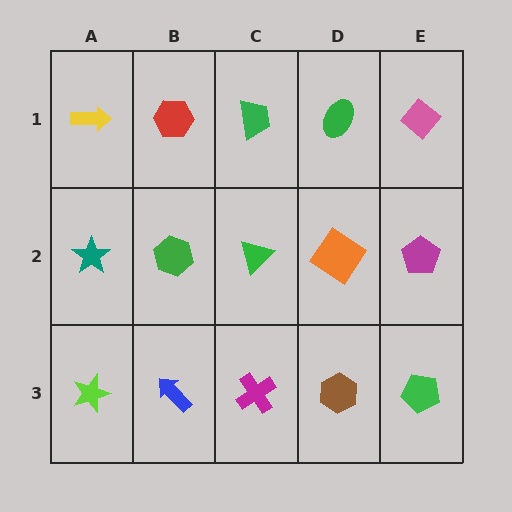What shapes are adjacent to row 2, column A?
A yellow arrow (row 1, column A), a lime star (row 3, column A), a green hexagon (row 2, column B).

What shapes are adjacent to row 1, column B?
A green hexagon (row 2, column B), a yellow arrow (row 1, column A), a green trapezoid (row 1, column C).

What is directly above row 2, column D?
A green ellipse.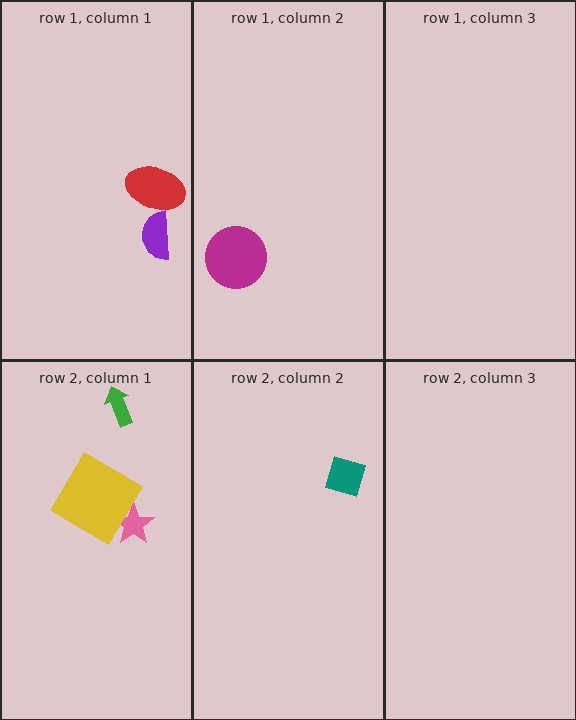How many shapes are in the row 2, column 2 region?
1.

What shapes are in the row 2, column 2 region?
The teal diamond.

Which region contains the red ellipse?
The row 1, column 1 region.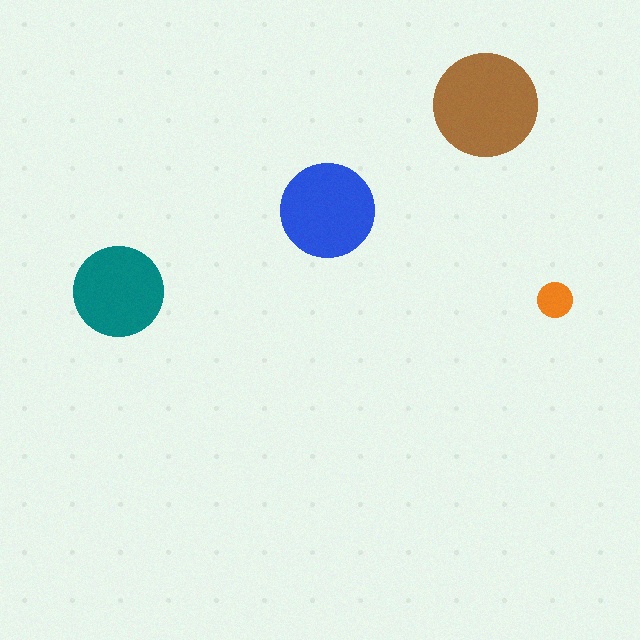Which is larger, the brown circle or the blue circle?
The brown one.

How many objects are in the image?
There are 4 objects in the image.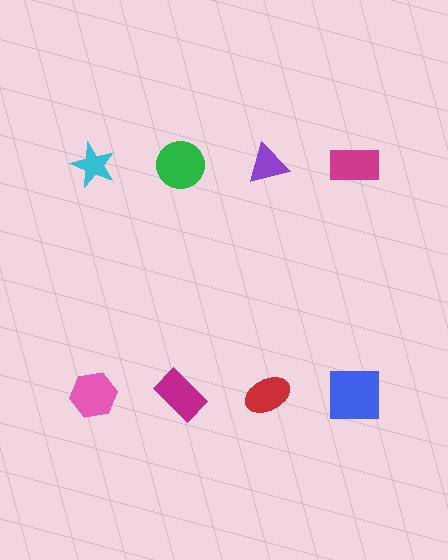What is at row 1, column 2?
A green circle.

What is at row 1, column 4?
A magenta rectangle.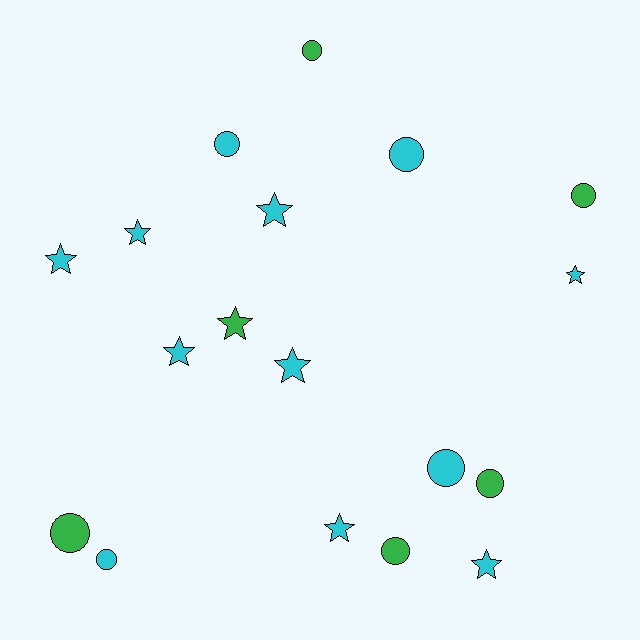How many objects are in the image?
There are 18 objects.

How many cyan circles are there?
There are 4 cyan circles.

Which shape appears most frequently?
Star, with 9 objects.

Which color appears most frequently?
Cyan, with 12 objects.